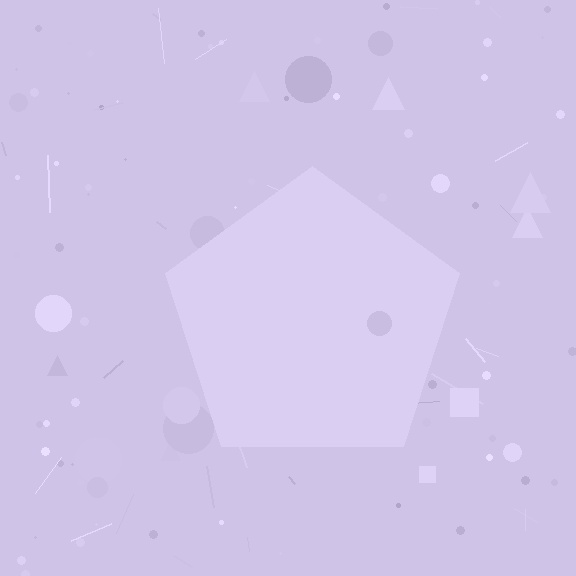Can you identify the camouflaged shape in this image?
The camouflaged shape is a pentagon.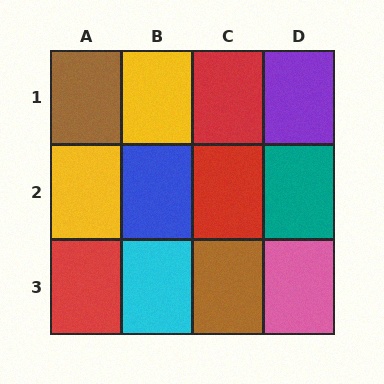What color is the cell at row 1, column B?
Yellow.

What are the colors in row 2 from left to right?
Yellow, blue, red, teal.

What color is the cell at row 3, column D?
Pink.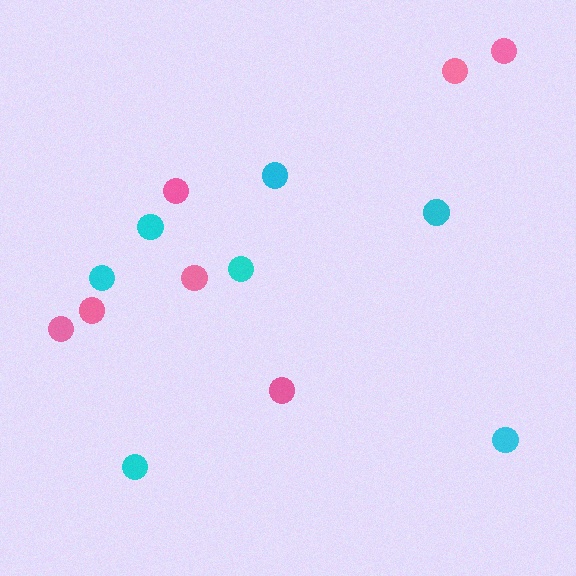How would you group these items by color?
There are 2 groups: one group of cyan circles (7) and one group of pink circles (7).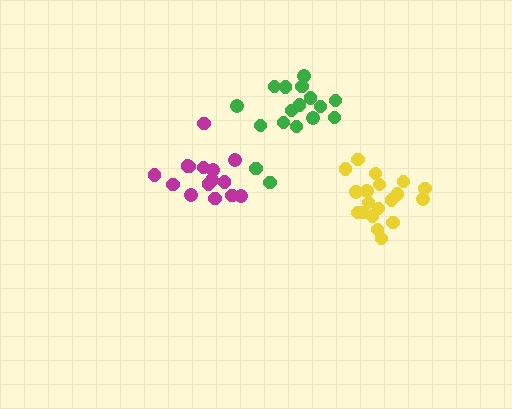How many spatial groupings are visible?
There are 3 spatial groupings.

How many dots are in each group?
Group 1: 15 dots, Group 2: 20 dots, Group 3: 17 dots (52 total).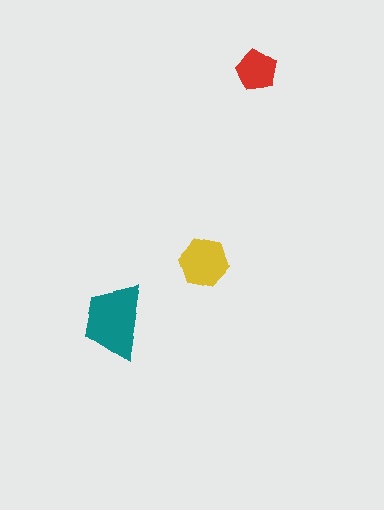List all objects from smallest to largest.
The red pentagon, the yellow hexagon, the teal trapezoid.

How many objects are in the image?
There are 3 objects in the image.